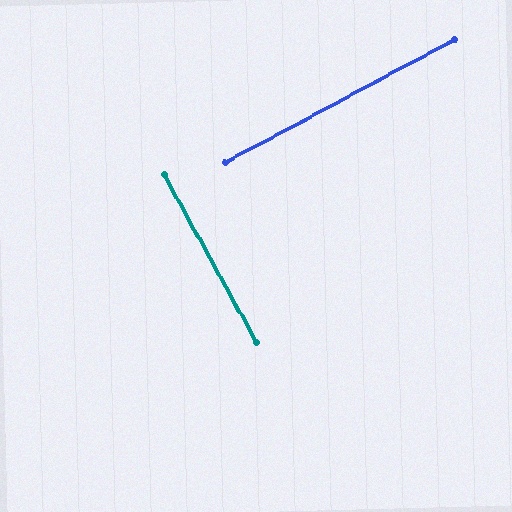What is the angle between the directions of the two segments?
Approximately 89 degrees.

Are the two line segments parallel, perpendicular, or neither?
Perpendicular — they meet at approximately 89°.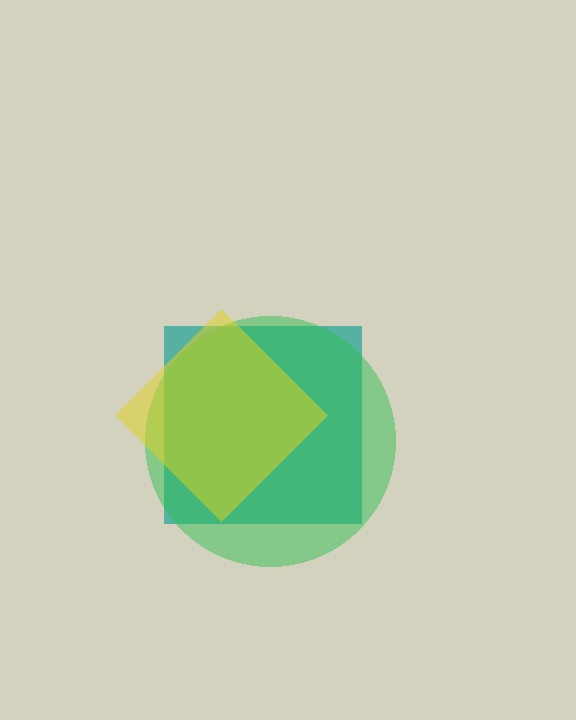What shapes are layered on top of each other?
The layered shapes are: a teal square, a green circle, a yellow diamond.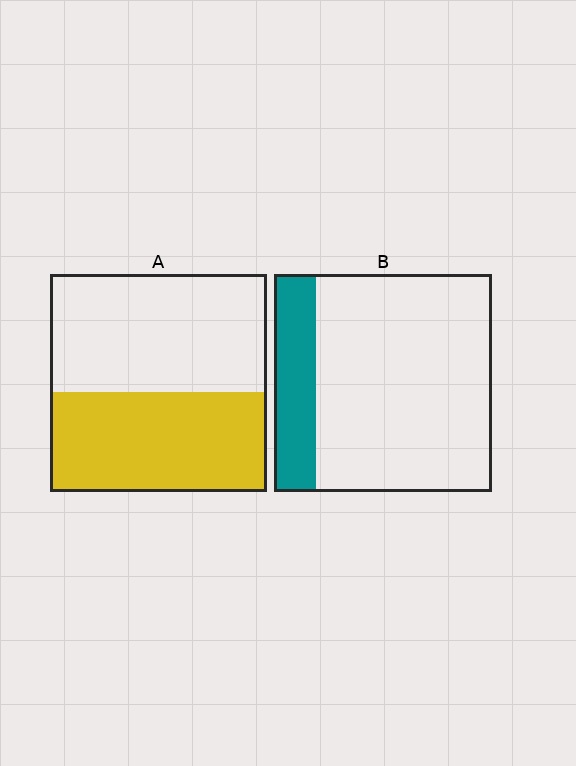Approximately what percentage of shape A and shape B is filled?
A is approximately 45% and B is approximately 20%.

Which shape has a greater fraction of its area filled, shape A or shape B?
Shape A.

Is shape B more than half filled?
No.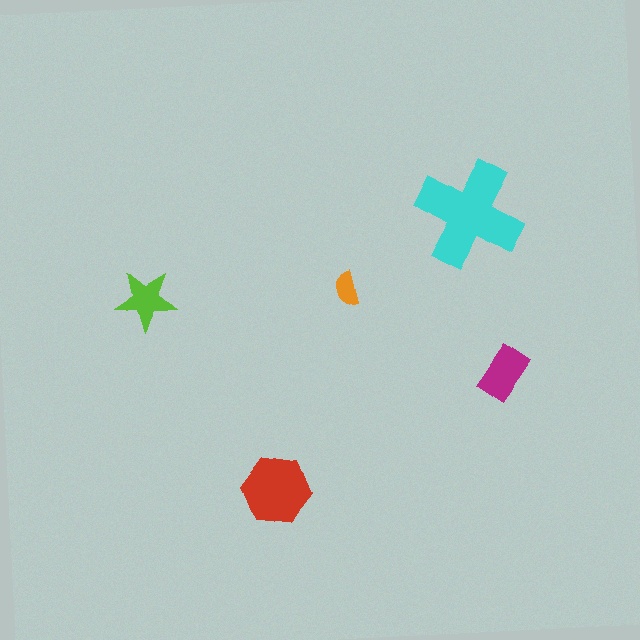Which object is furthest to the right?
The magenta rectangle is rightmost.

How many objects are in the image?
There are 5 objects in the image.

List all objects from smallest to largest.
The orange semicircle, the lime star, the magenta rectangle, the red hexagon, the cyan cross.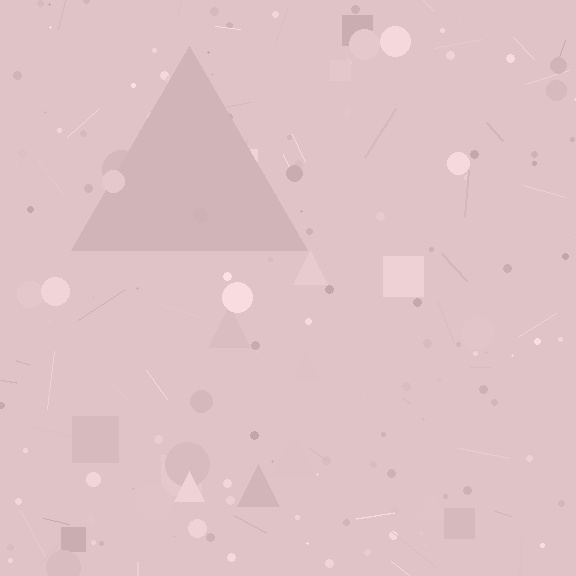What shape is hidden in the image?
A triangle is hidden in the image.